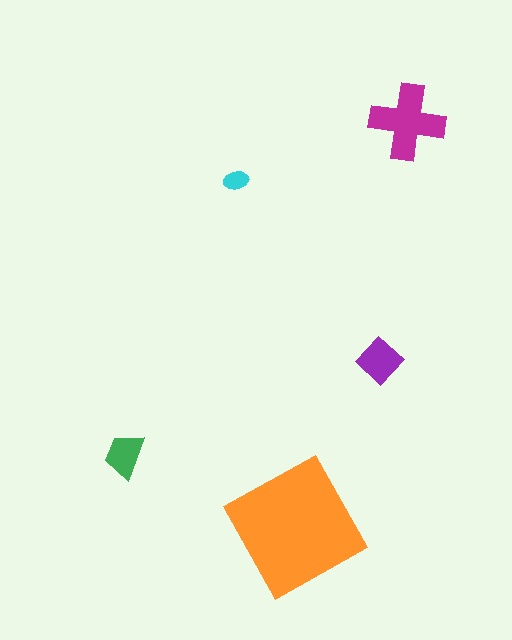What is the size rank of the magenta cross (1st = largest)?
2nd.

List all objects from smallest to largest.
The cyan ellipse, the green trapezoid, the purple diamond, the magenta cross, the orange square.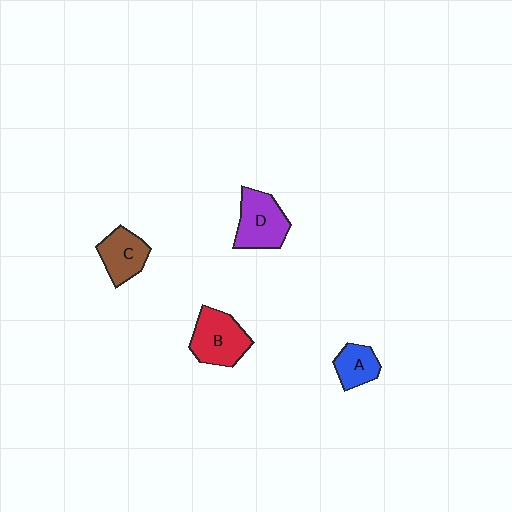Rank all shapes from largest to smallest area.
From largest to smallest: B (red), D (purple), C (brown), A (blue).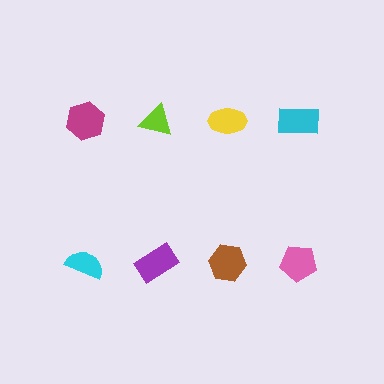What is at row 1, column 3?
A yellow ellipse.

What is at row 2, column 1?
A cyan semicircle.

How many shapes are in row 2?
4 shapes.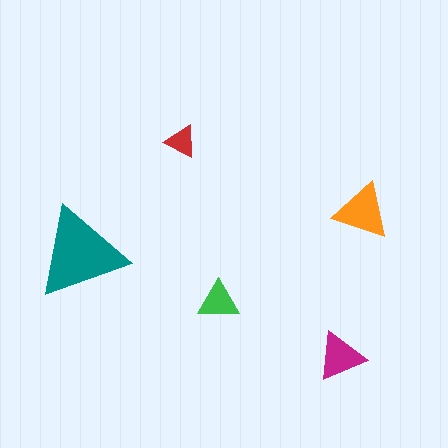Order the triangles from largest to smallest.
the teal one, the orange one, the magenta one, the green one, the red one.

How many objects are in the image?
There are 5 objects in the image.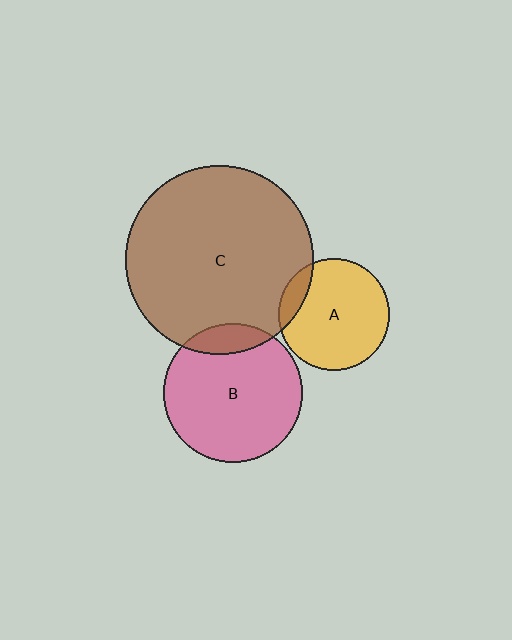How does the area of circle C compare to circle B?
Approximately 1.8 times.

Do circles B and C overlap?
Yes.